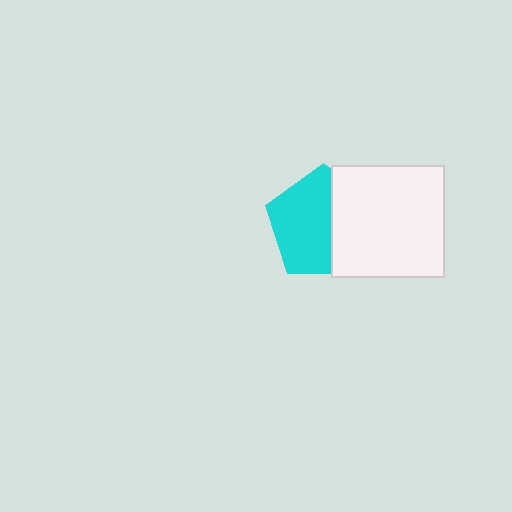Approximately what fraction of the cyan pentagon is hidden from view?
Roughly 40% of the cyan pentagon is hidden behind the white square.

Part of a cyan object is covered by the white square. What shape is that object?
It is a pentagon.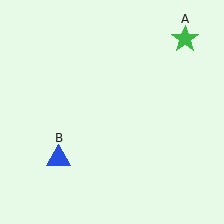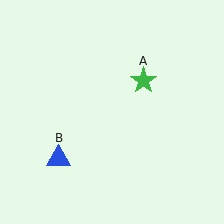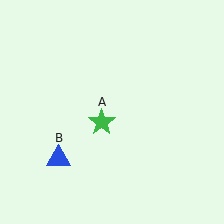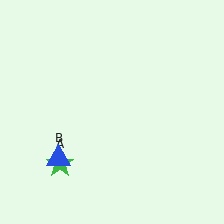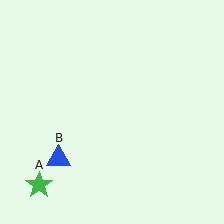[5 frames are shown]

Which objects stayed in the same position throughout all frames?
Blue triangle (object B) remained stationary.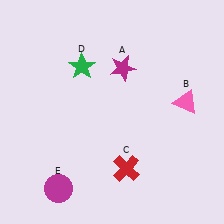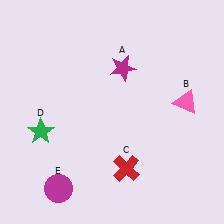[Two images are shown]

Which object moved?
The green star (D) moved down.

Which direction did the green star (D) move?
The green star (D) moved down.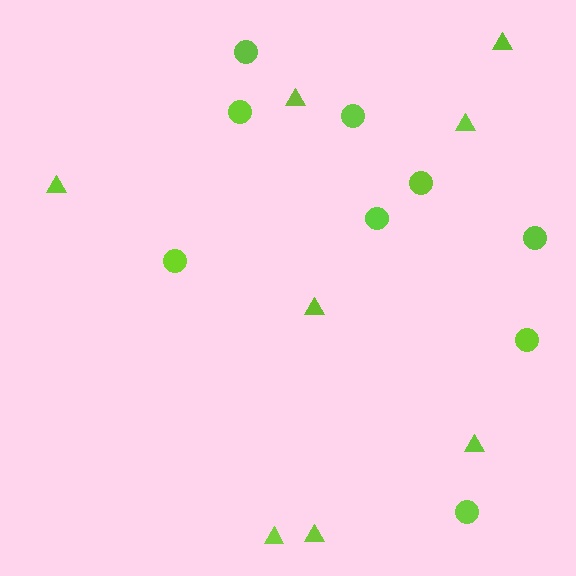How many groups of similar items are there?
There are 2 groups: one group of circles (9) and one group of triangles (8).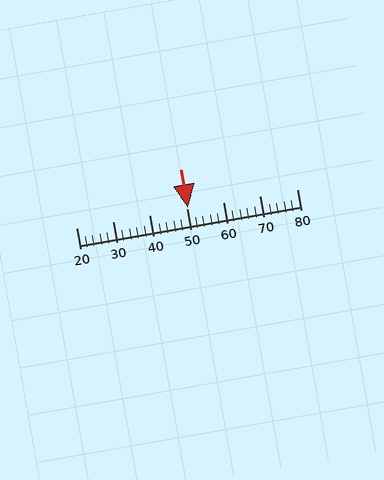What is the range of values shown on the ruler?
The ruler shows values from 20 to 80.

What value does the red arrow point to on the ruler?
The red arrow points to approximately 50.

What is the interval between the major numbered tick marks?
The major tick marks are spaced 10 units apart.